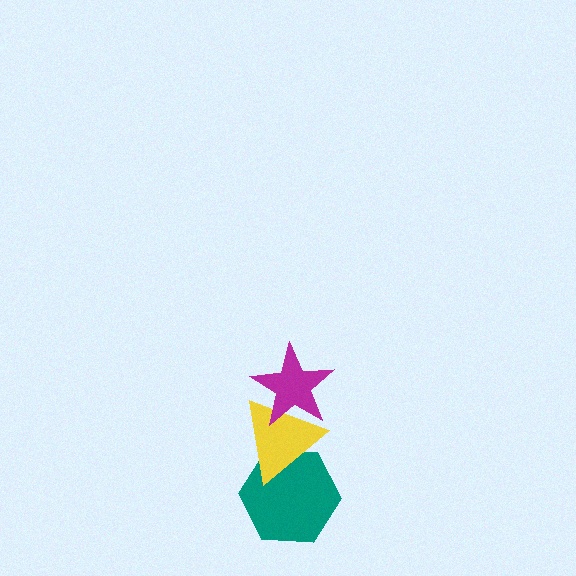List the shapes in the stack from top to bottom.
From top to bottom: the magenta star, the yellow triangle, the teal hexagon.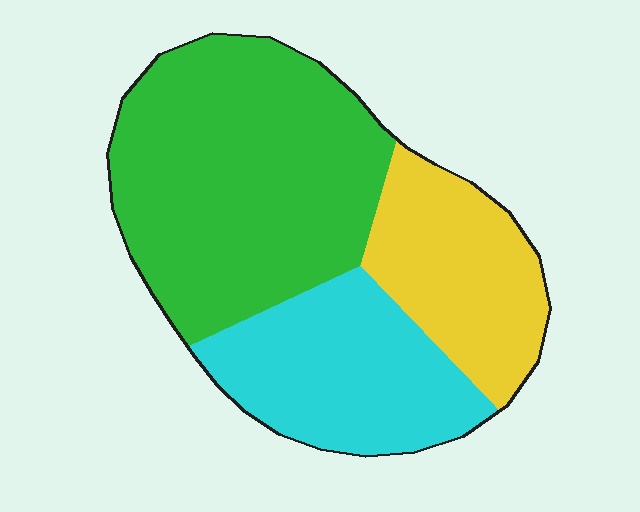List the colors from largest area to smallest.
From largest to smallest: green, cyan, yellow.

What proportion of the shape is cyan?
Cyan covers about 25% of the shape.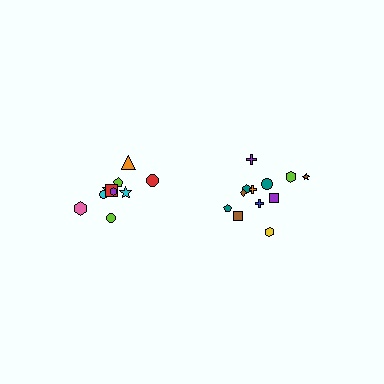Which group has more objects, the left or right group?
The right group.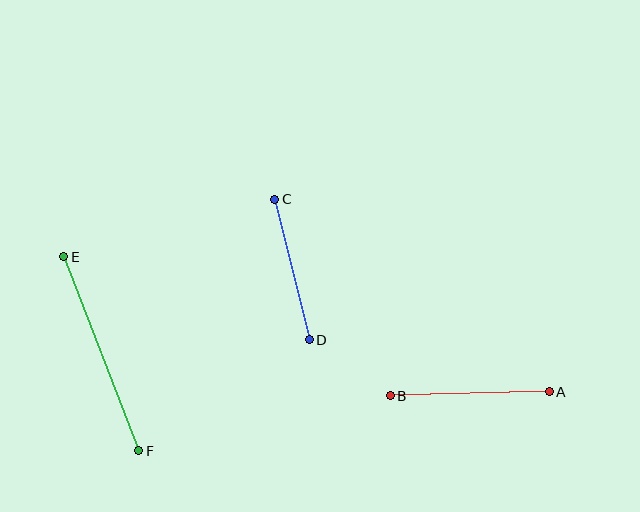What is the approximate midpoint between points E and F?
The midpoint is at approximately (101, 354) pixels.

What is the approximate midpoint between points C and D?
The midpoint is at approximately (292, 270) pixels.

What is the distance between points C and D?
The distance is approximately 145 pixels.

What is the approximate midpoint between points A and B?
The midpoint is at approximately (470, 394) pixels.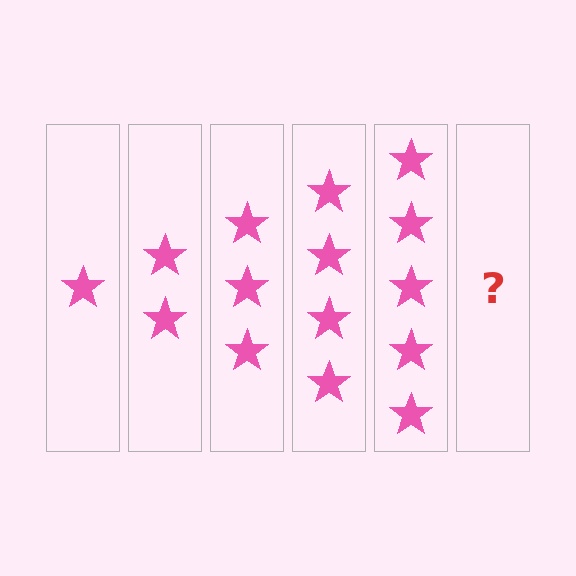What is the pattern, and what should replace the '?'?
The pattern is that each step adds one more star. The '?' should be 6 stars.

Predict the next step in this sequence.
The next step is 6 stars.